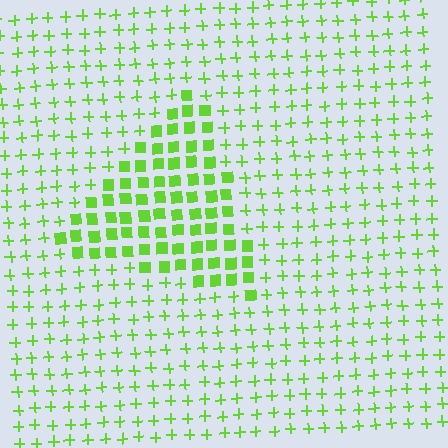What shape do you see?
I see a triangle.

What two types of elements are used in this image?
The image uses squares inside the triangle region and plus signs outside it.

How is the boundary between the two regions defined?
The boundary is defined by a change in element shape: squares inside vs. plus signs outside. All elements share the same color and spacing.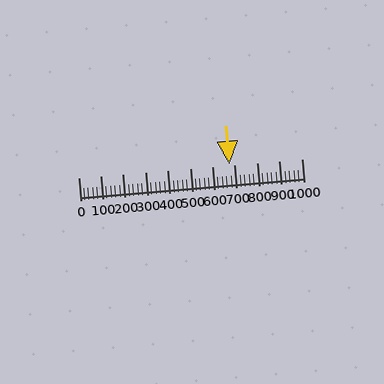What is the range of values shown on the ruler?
The ruler shows values from 0 to 1000.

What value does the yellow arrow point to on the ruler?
The yellow arrow points to approximately 676.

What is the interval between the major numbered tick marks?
The major tick marks are spaced 100 units apart.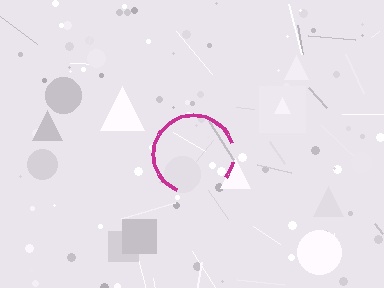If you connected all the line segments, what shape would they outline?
They would outline a circle.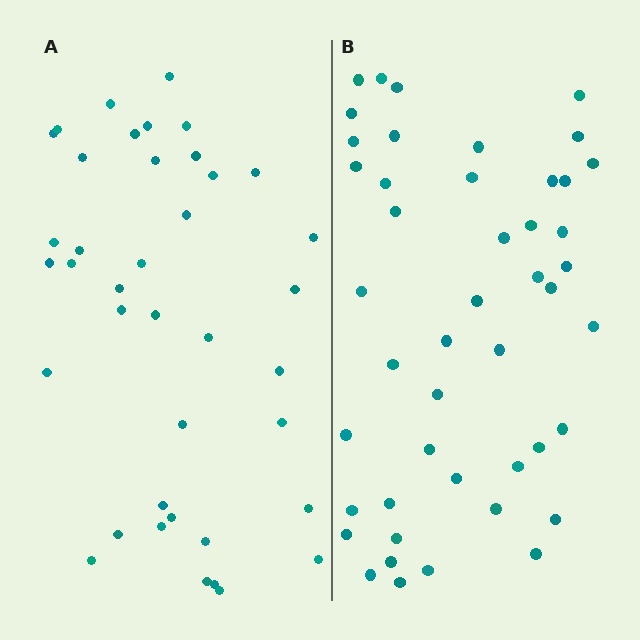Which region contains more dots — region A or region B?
Region B (the right region) has more dots.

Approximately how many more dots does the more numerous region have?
Region B has roughly 8 or so more dots than region A.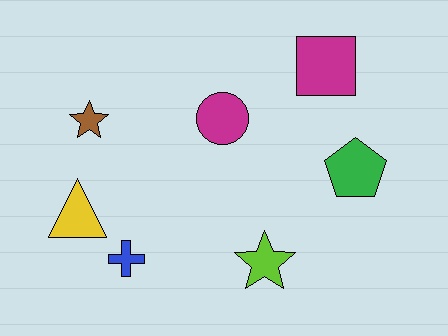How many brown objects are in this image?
There is 1 brown object.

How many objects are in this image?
There are 7 objects.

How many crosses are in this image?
There is 1 cross.